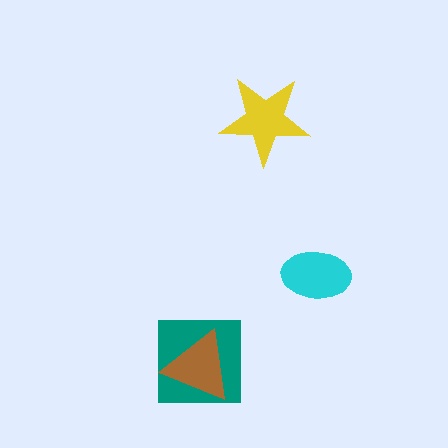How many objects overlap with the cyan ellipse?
0 objects overlap with the cyan ellipse.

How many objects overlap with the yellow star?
0 objects overlap with the yellow star.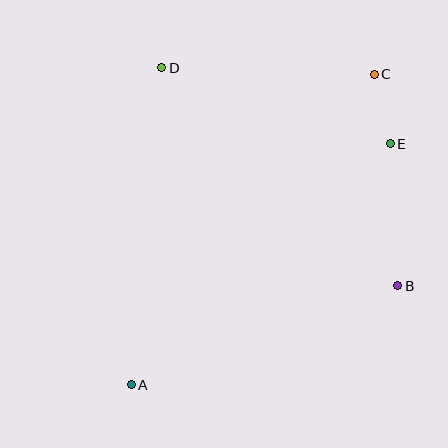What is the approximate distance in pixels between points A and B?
The distance between A and B is approximately 285 pixels.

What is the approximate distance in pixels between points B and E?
The distance between B and E is approximately 142 pixels.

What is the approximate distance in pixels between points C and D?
The distance between C and D is approximately 213 pixels.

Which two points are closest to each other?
Points C and E are closest to each other.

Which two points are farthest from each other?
Points A and C are farthest from each other.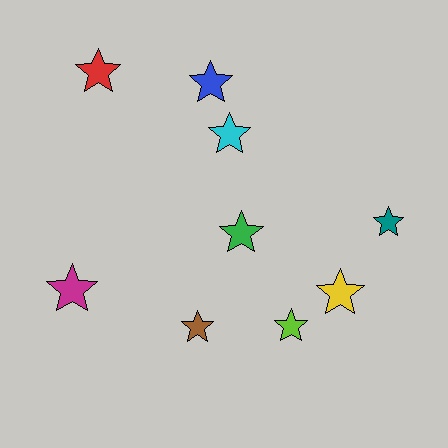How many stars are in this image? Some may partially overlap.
There are 9 stars.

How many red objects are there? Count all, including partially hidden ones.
There is 1 red object.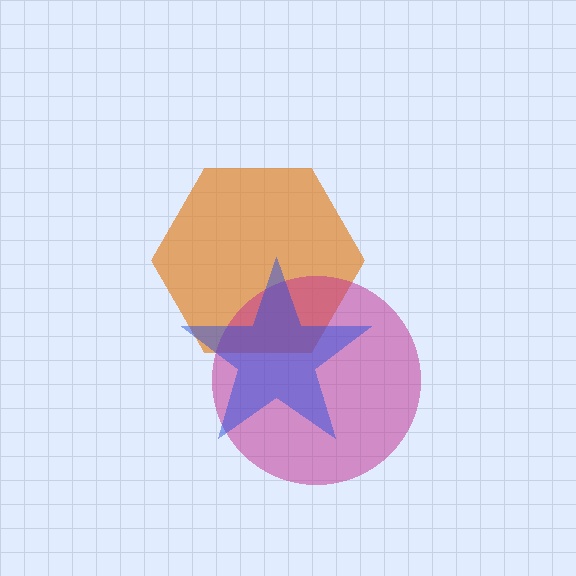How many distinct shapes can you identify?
There are 3 distinct shapes: an orange hexagon, a magenta circle, a blue star.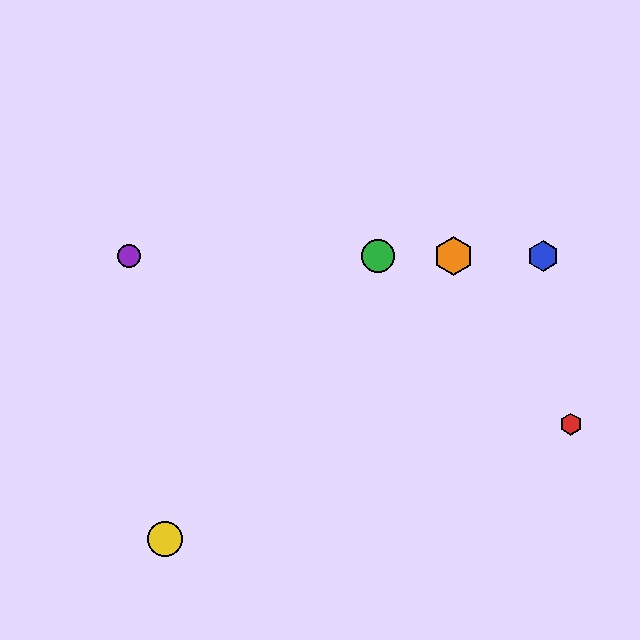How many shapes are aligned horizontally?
4 shapes (the blue hexagon, the green circle, the purple circle, the orange hexagon) are aligned horizontally.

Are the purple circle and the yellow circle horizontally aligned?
No, the purple circle is at y≈256 and the yellow circle is at y≈539.